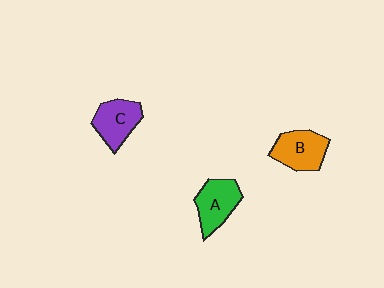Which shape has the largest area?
Shape B (orange).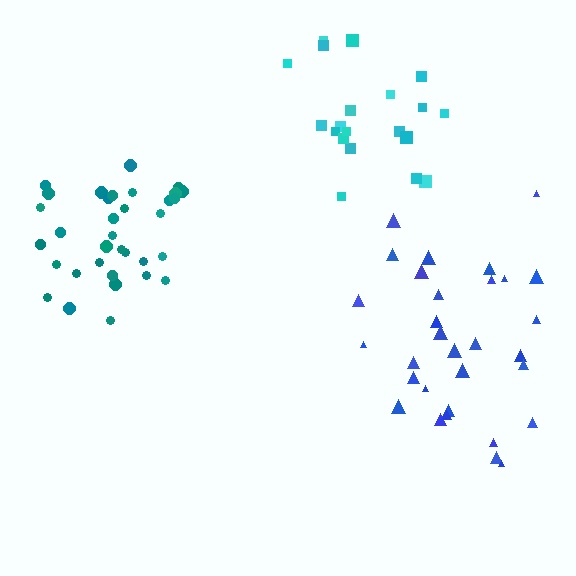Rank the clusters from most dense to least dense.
teal, blue, cyan.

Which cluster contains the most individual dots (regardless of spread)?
Teal (34).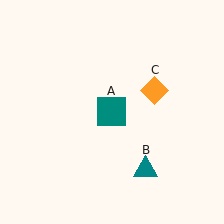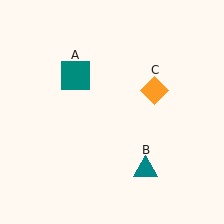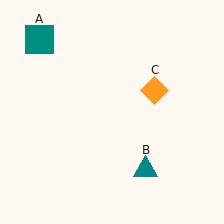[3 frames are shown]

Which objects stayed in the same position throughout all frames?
Teal triangle (object B) and orange diamond (object C) remained stationary.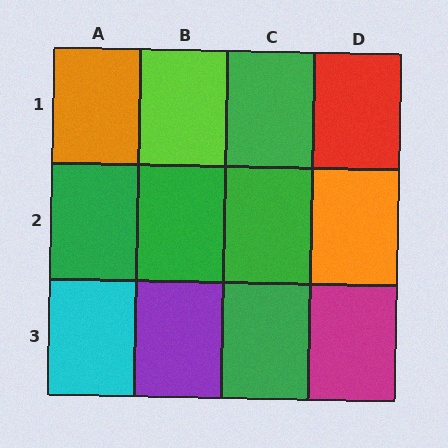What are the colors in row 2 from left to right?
Green, green, green, orange.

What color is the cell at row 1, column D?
Red.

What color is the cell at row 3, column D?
Magenta.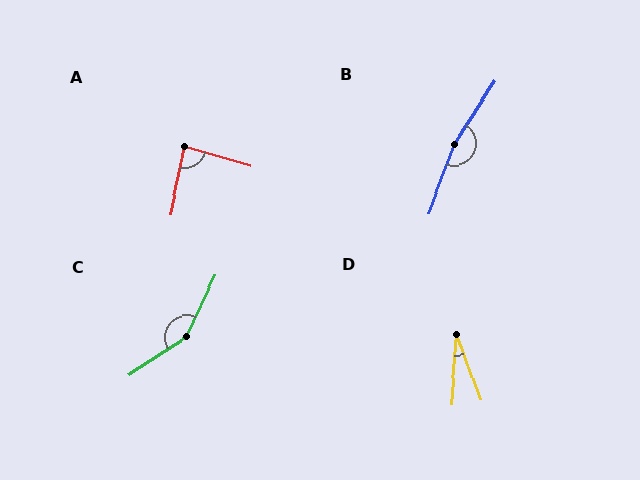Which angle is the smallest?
D, at approximately 24 degrees.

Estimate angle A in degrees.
Approximately 86 degrees.